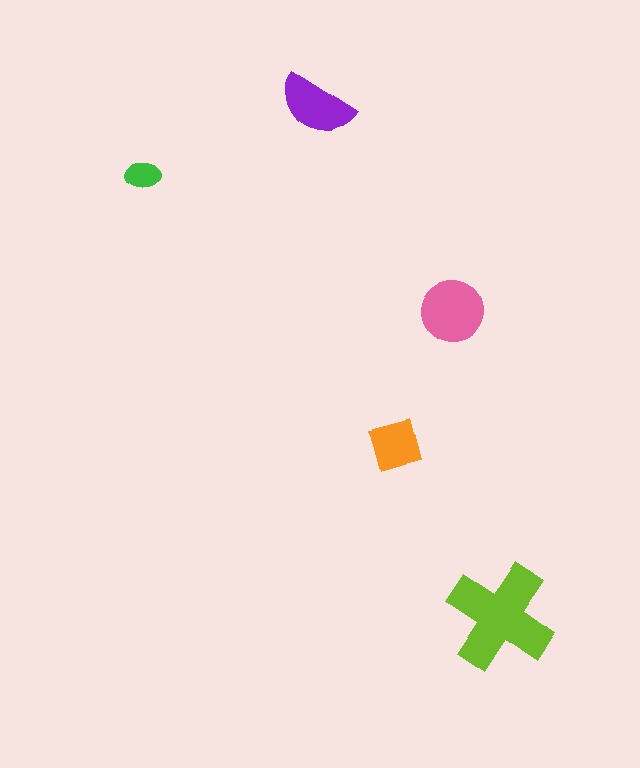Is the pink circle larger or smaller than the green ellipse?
Larger.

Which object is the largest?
The lime cross.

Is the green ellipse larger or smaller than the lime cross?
Smaller.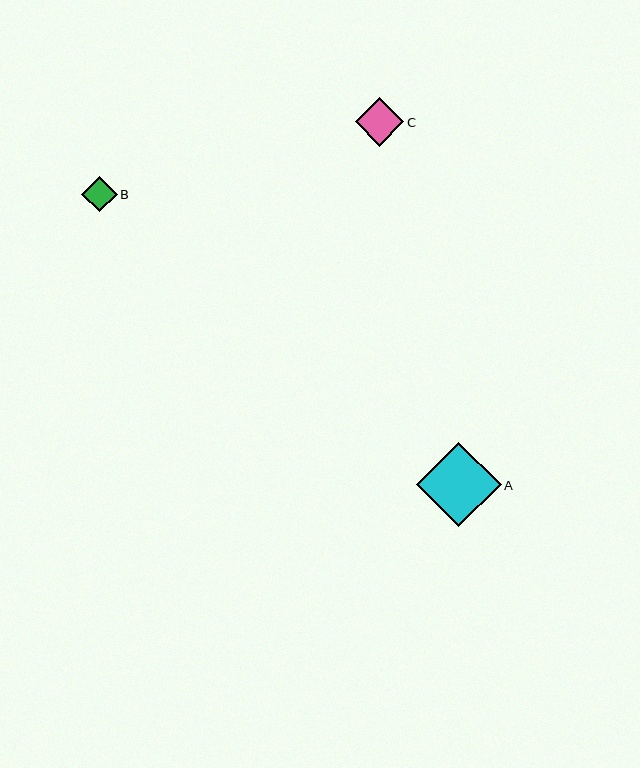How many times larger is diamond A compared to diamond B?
Diamond A is approximately 2.4 times the size of diamond B.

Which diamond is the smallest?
Diamond B is the smallest with a size of approximately 35 pixels.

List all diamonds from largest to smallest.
From largest to smallest: A, C, B.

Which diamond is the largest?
Diamond A is the largest with a size of approximately 85 pixels.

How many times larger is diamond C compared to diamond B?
Diamond C is approximately 1.4 times the size of diamond B.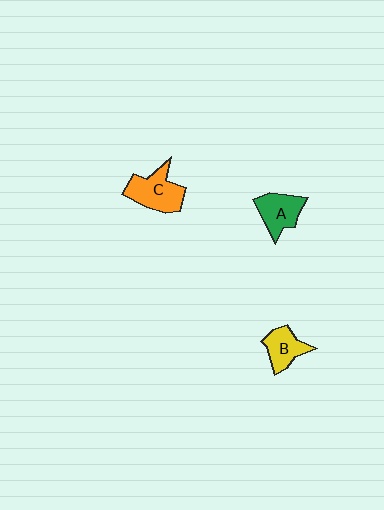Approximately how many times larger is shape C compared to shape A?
Approximately 1.2 times.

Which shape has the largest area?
Shape C (orange).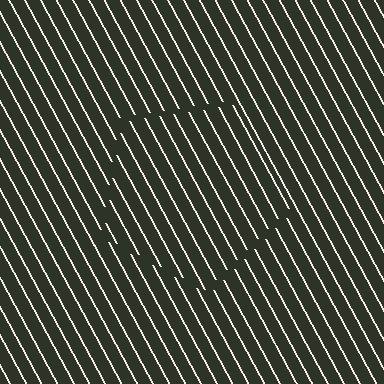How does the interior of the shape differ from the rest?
The interior of the shape contains the same grating, shifted by half a period — the contour is defined by the phase discontinuity where line-ends from the inner and outer gratings abut.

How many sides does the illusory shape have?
5 sides — the line-ends trace a pentagon.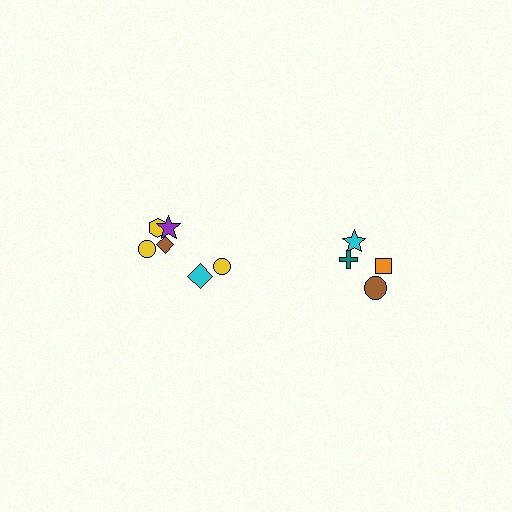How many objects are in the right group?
There are 4 objects.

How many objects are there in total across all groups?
There are 10 objects.